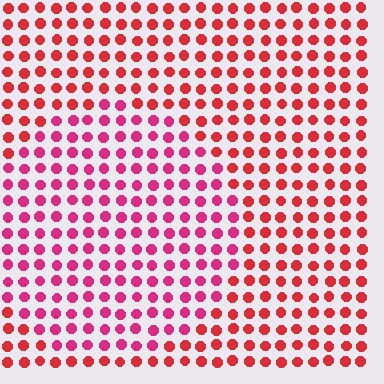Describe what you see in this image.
The image is filled with small red elements in a uniform arrangement. A circle-shaped region is visible where the elements are tinted to a slightly different hue, forming a subtle color boundary.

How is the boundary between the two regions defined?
The boundary is defined purely by a slight shift in hue (about 26 degrees). Spacing, size, and orientation are identical on both sides.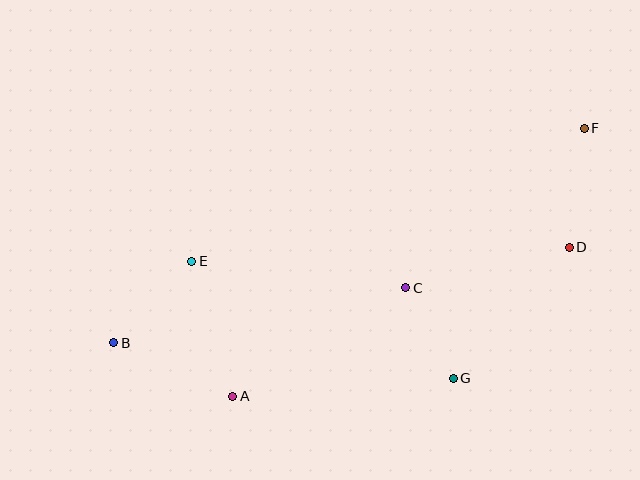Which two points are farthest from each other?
Points B and F are farthest from each other.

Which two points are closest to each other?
Points C and G are closest to each other.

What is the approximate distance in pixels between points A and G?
The distance between A and G is approximately 221 pixels.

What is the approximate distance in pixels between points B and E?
The distance between B and E is approximately 113 pixels.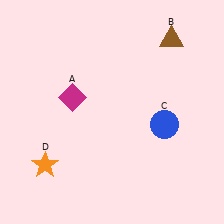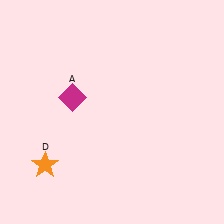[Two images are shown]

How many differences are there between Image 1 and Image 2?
There are 2 differences between the two images.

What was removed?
The brown triangle (B), the blue circle (C) were removed in Image 2.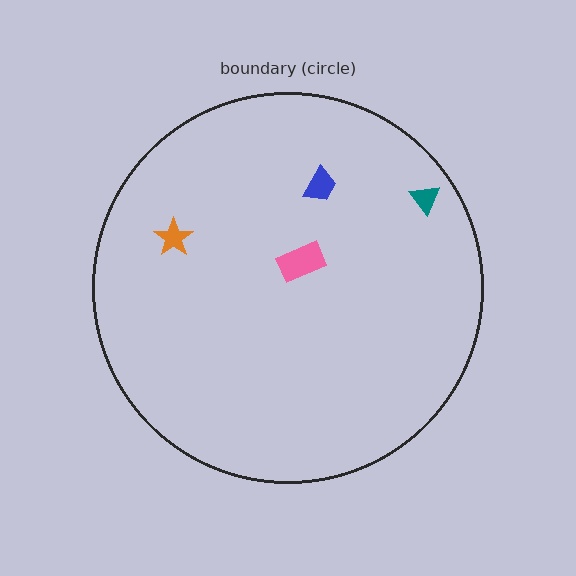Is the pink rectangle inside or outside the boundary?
Inside.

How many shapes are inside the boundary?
4 inside, 0 outside.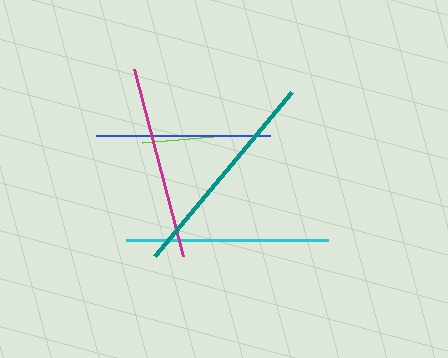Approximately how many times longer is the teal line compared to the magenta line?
The teal line is approximately 1.1 times the length of the magenta line.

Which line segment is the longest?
The teal line is the longest at approximately 214 pixels.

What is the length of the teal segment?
The teal segment is approximately 214 pixels long.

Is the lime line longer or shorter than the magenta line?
The magenta line is longer than the lime line.